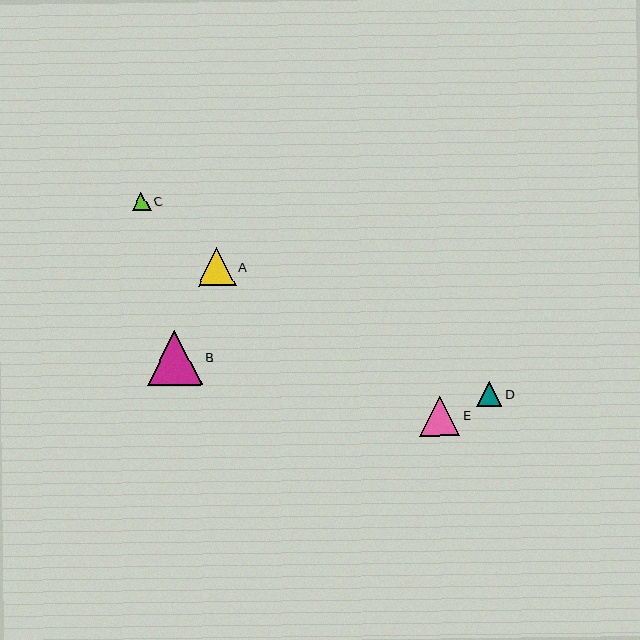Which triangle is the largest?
Triangle B is the largest with a size of approximately 55 pixels.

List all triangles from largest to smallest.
From largest to smallest: B, E, A, D, C.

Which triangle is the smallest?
Triangle C is the smallest with a size of approximately 19 pixels.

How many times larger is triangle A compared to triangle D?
Triangle A is approximately 1.5 times the size of triangle D.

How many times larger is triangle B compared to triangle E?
Triangle B is approximately 1.4 times the size of triangle E.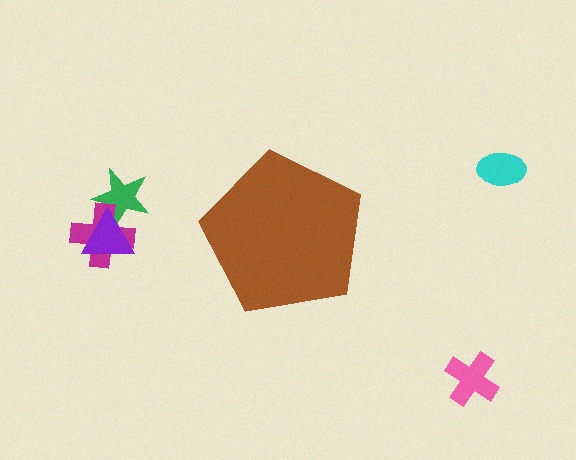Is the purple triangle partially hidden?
No, the purple triangle is fully visible.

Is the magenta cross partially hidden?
No, the magenta cross is fully visible.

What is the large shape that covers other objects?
A brown pentagon.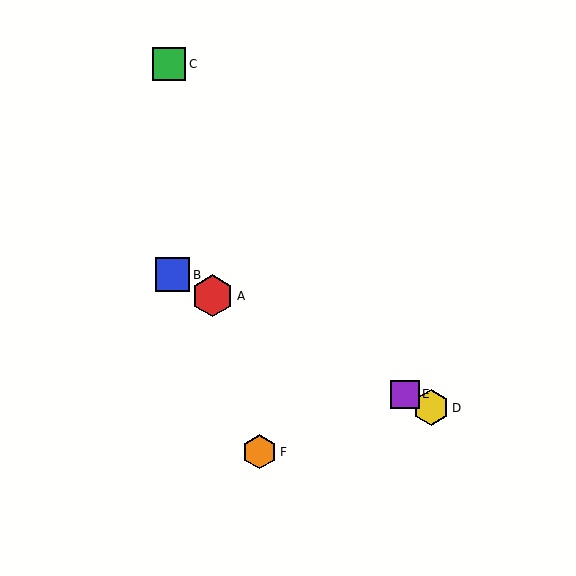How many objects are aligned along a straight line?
4 objects (A, B, D, E) are aligned along a straight line.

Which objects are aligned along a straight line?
Objects A, B, D, E are aligned along a straight line.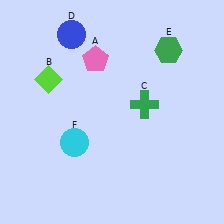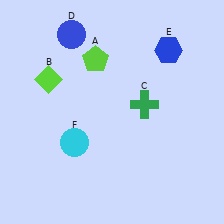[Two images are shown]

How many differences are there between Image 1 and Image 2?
There are 2 differences between the two images.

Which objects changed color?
A changed from pink to lime. E changed from green to blue.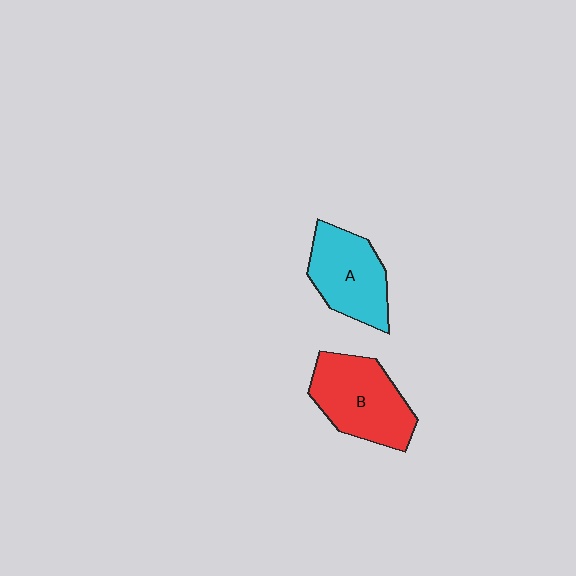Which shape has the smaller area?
Shape A (cyan).